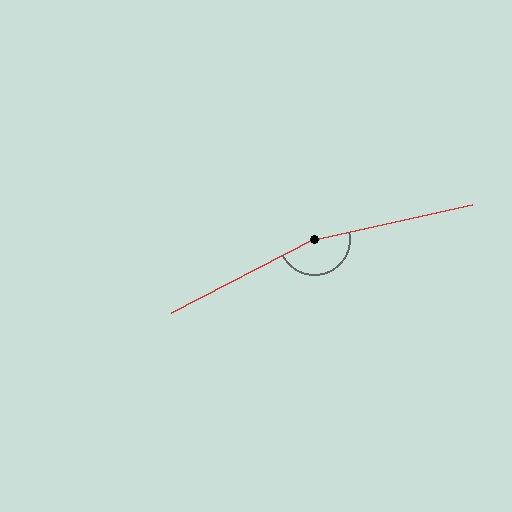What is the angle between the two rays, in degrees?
Approximately 166 degrees.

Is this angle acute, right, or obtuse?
It is obtuse.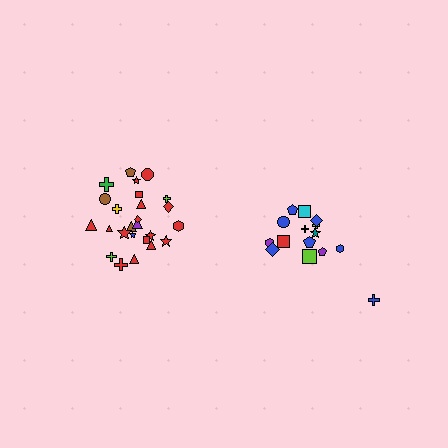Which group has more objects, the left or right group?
The left group.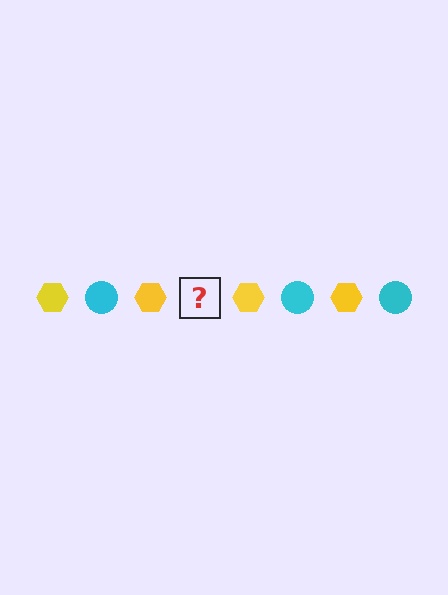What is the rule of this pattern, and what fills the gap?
The rule is that the pattern alternates between yellow hexagon and cyan circle. The gap should be filled with a cyan circle.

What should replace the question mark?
The question mark should be replaced with a cyan circle.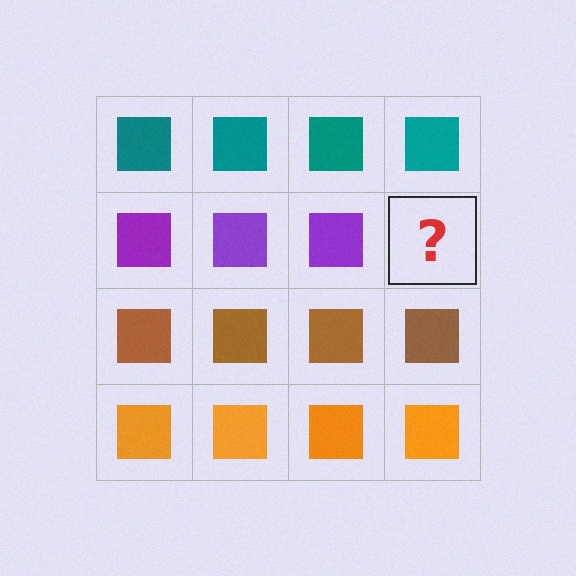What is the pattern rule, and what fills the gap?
The rule is that each row has a consistent color. The gap should be filled with a purple square.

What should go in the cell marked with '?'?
The missing cell should contain a purple square.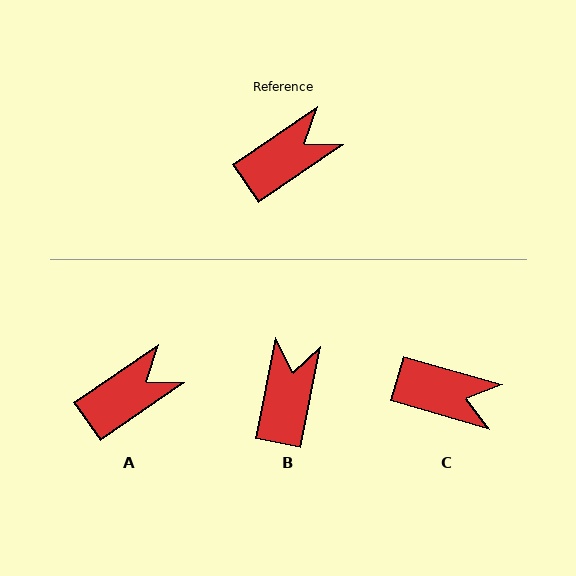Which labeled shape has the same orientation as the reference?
A.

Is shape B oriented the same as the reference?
No, it is off by about 44 degrees.